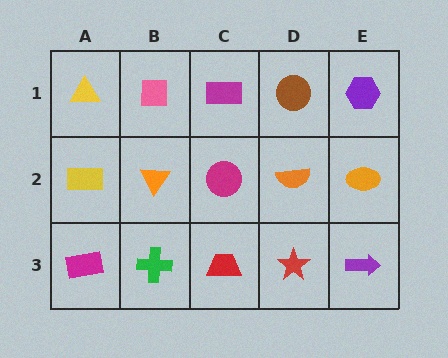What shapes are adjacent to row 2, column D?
A brown circle (row 1, column D), a red star (row 3, column D), a magenta circle (row 2, column C), an orange ellipse (row 2, column E).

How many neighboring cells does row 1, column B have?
3.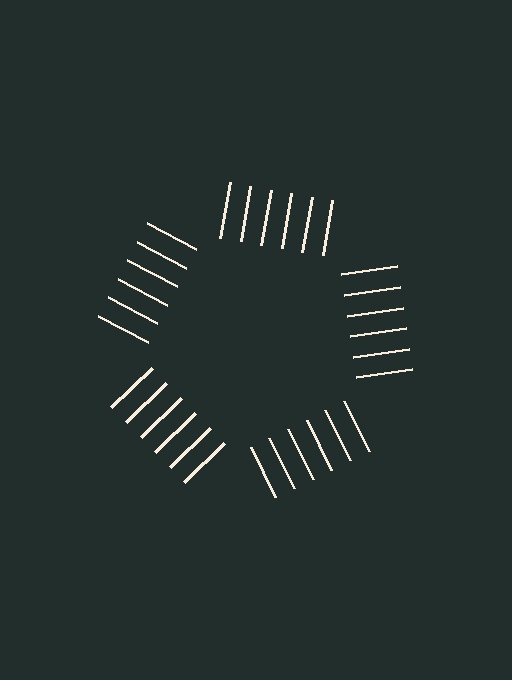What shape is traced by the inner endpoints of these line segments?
An illusory pentagon — the line segments terminate on its edges but no continuous stroke is drawn.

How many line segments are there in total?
30 — 6 along each of the 5 edges.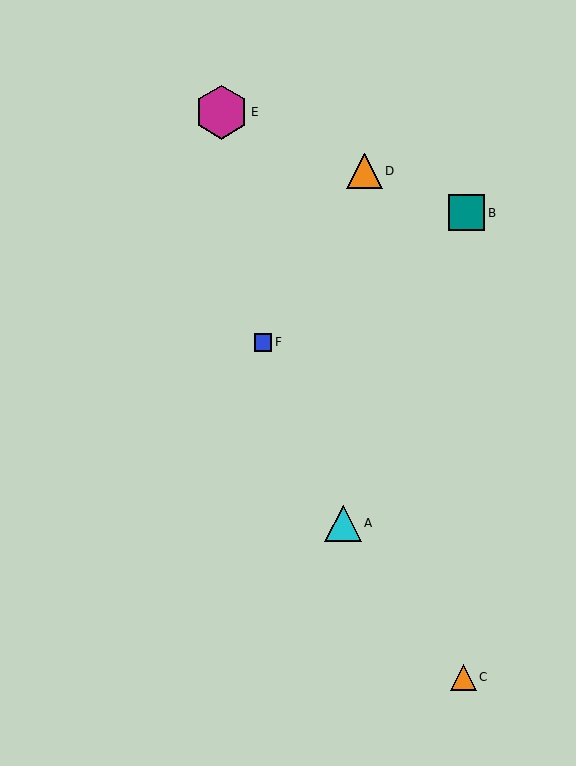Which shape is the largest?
The magenta hexagon (labeled E) is the largest.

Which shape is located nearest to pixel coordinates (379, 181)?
The orange triangle (labeled D) at (365, 171) is nearest to that location.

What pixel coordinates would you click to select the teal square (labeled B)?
Click at (467, 213) to select the teal square B.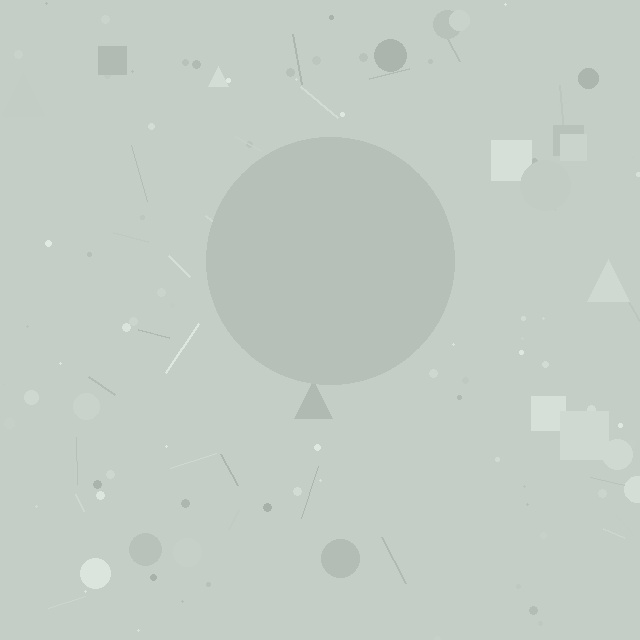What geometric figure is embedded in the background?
A circle is embedded in the background.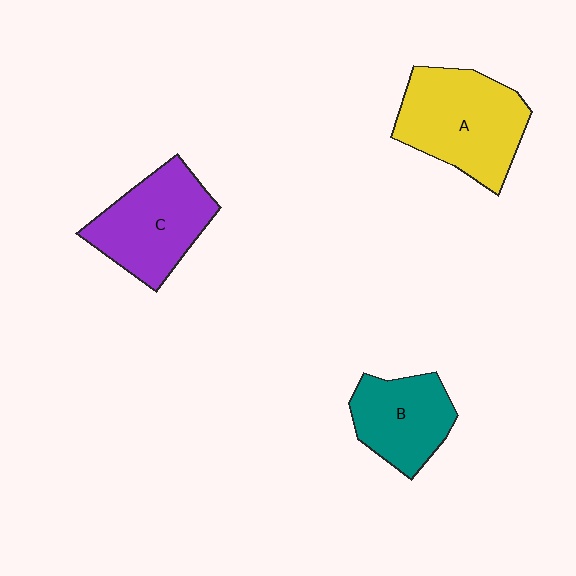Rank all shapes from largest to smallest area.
From largest to smallest: A (yellow), C (purple), B (teal).